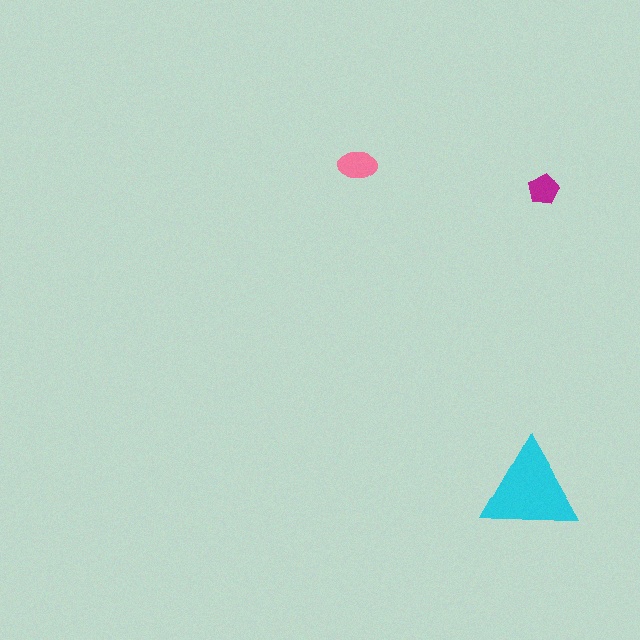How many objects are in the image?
There are 3 objects in the image.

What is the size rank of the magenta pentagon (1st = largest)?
3rd.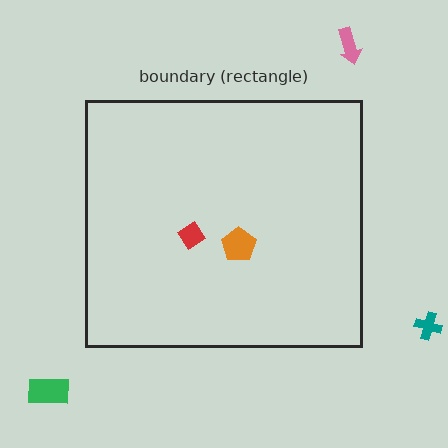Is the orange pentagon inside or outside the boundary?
Inside.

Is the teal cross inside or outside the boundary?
Outside.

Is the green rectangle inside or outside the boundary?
Outside.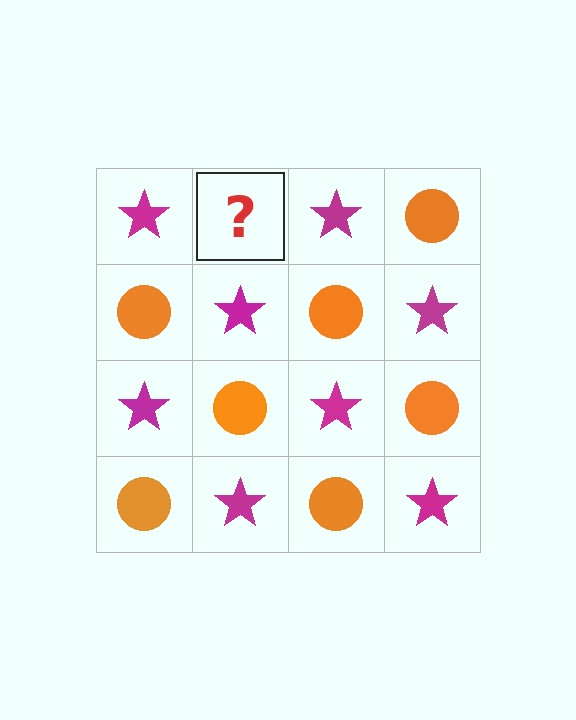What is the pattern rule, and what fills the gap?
The rule is that it alternates magenta star and orange circle in a checkerboard pattern. The gap should be filled with an orange circle.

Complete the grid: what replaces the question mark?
The question mark should be replaced with an orange circle.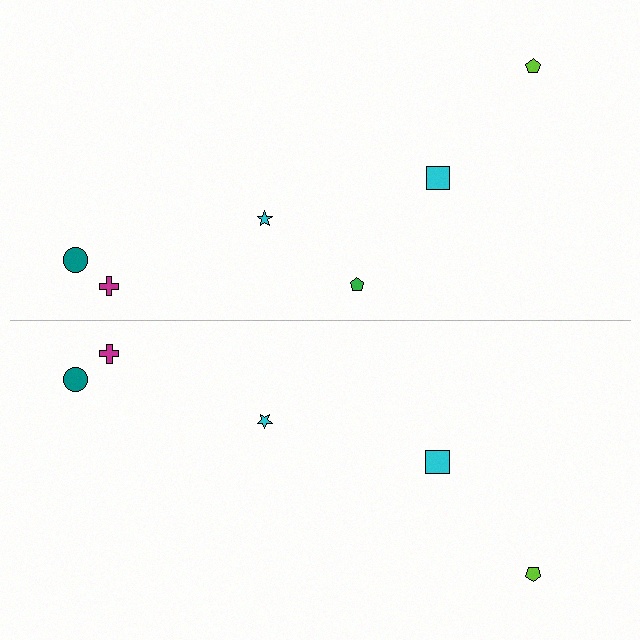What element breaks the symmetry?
A green pentagon is missing from the bottom side.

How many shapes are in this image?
There are 11 shapes in this image.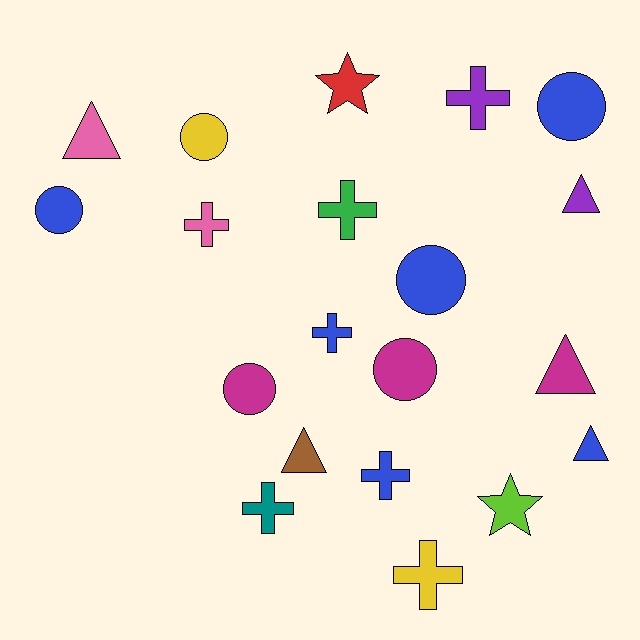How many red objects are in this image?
There is 1 red object.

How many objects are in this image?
There are 20 objects.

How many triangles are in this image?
There are 5 triangles.